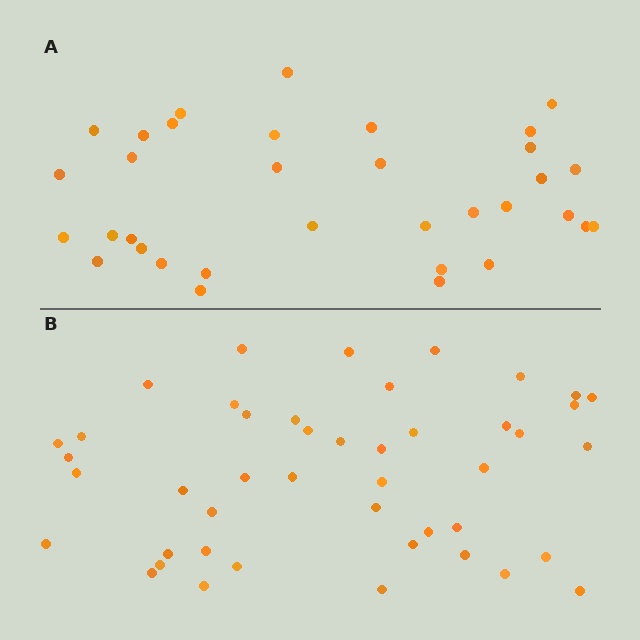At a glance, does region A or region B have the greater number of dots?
Region B (the bottom region) has more dots.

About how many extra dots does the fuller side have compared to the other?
Region B has roughly 12 or so more dots than region A.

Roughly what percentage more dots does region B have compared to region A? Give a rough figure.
About 30% more.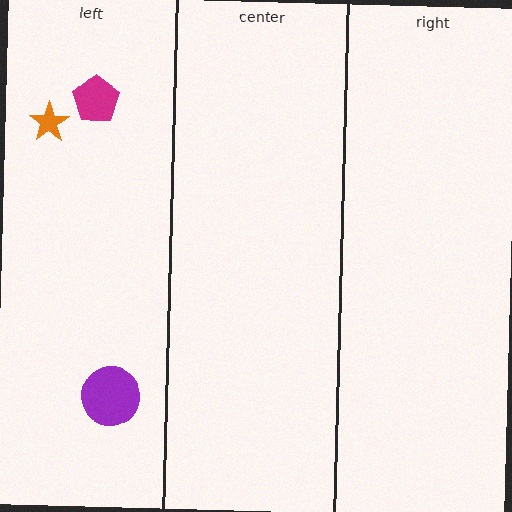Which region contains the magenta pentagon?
The left region.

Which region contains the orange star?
The left region.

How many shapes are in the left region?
3.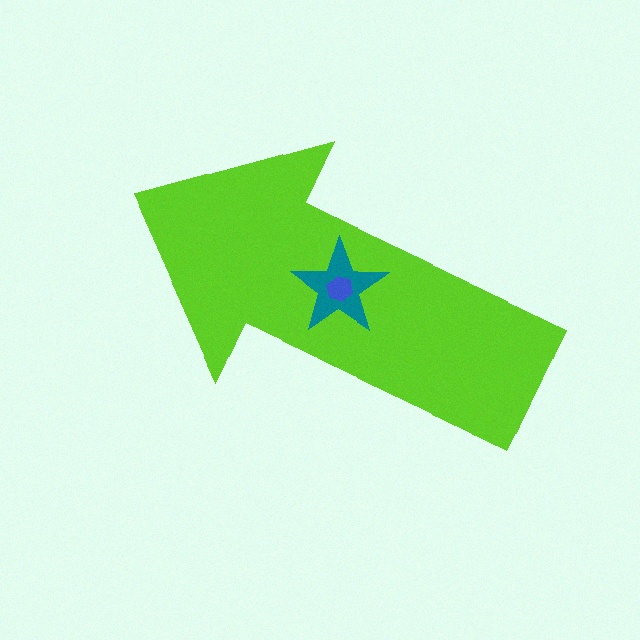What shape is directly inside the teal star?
The blue hexagon.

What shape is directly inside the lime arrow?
The teal star.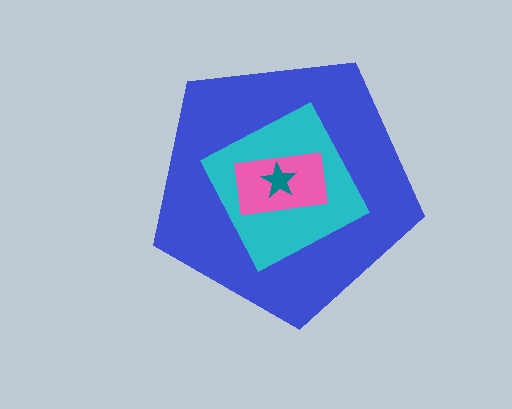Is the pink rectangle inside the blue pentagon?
Yes.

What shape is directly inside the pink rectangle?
The teal star.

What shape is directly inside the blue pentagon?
The cyan square.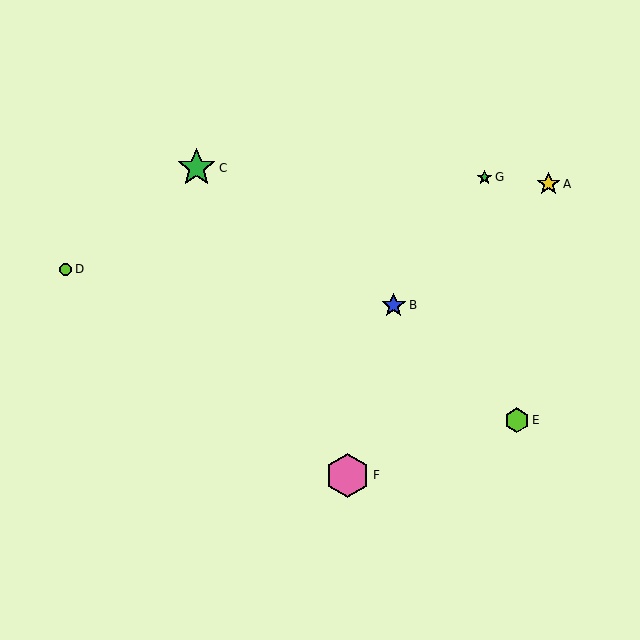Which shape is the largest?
The pink hexagon (labeled F) is the largest.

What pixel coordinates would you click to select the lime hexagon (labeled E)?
Click at (517, 420) to select the lime hexagon E.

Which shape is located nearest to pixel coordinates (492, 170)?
The green star (labeled G) at (485, 177) is nearest to that location.